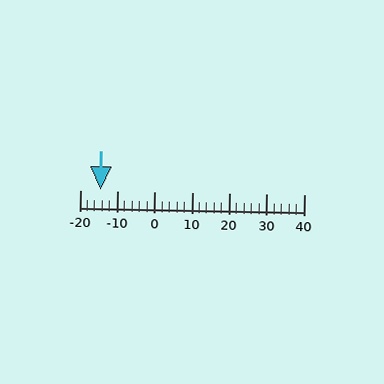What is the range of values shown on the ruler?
The ruler shows values from -20 to 40.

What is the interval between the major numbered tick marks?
The major tick marks are spaced 10 units apart.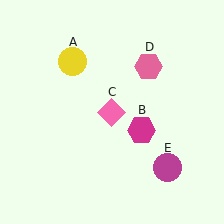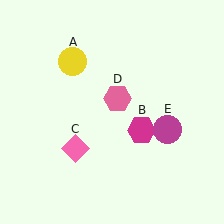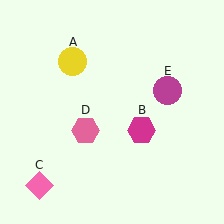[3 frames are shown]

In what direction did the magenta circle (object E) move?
The magenta circle (object E) moved up.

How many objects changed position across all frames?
3 objects changed position: pink diamond (object C), pink hexagon (object D), magenta circle (object E).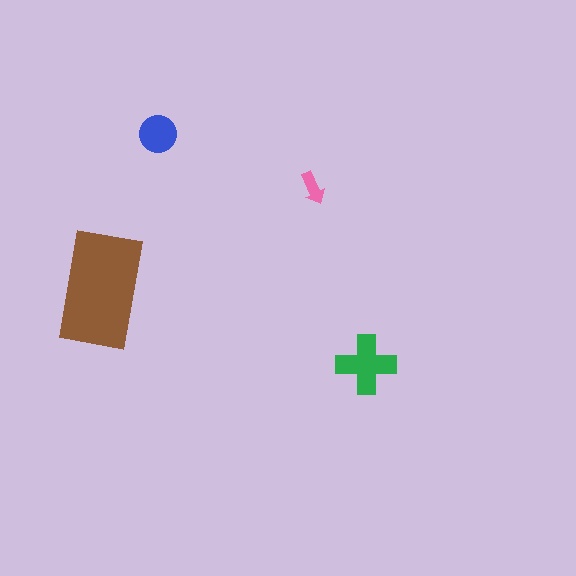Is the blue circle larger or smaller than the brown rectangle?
Smaller.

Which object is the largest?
The brown rectangle.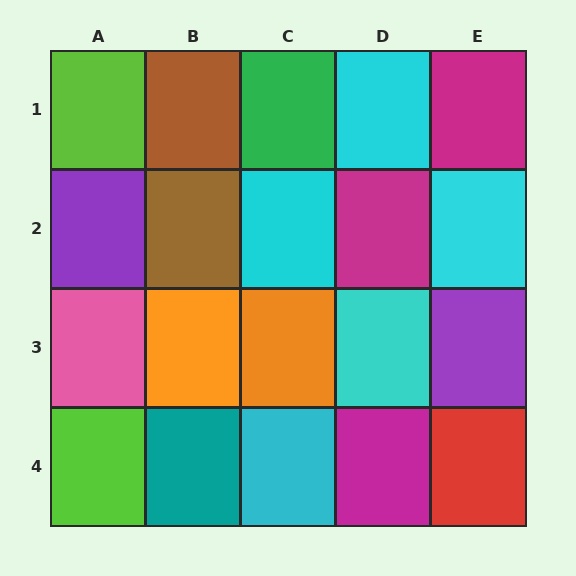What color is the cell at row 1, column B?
Brown.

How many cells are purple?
2 cells are purple.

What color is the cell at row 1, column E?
Magenta.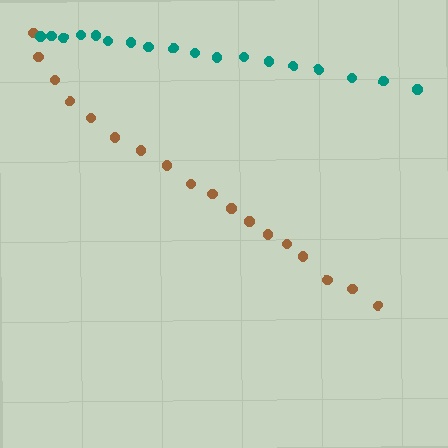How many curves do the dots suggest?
There are 2 distinct paths.